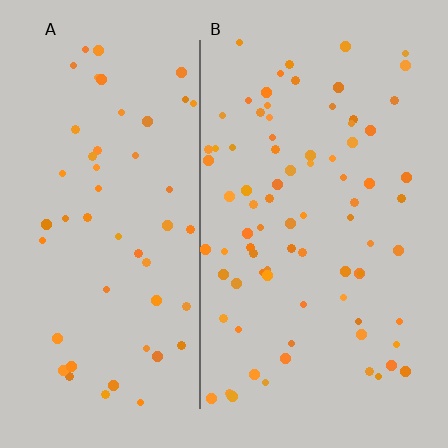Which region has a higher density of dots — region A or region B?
B (the right).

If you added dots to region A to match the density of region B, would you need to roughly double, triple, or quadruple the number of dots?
Approximately double.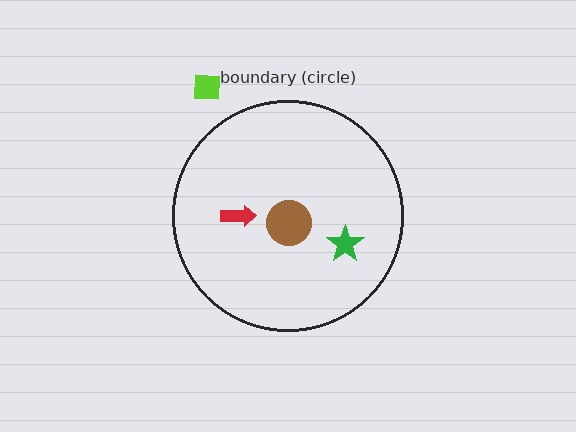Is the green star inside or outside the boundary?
Inside.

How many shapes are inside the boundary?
3 inside, 1 outside.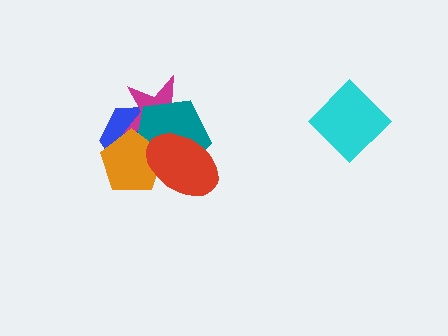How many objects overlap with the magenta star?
4 objects overlap with the magenta star.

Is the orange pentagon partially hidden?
Yes, it is partially covered by another shape.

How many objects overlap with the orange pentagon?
4 objects overlap with the orange pentagon.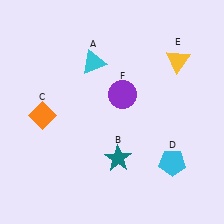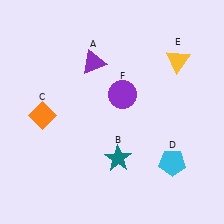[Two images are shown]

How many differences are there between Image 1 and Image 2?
There is 1 difference between the two images.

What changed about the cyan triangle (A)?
In Image 1, A is cyan. In Image 2, it changed to purple.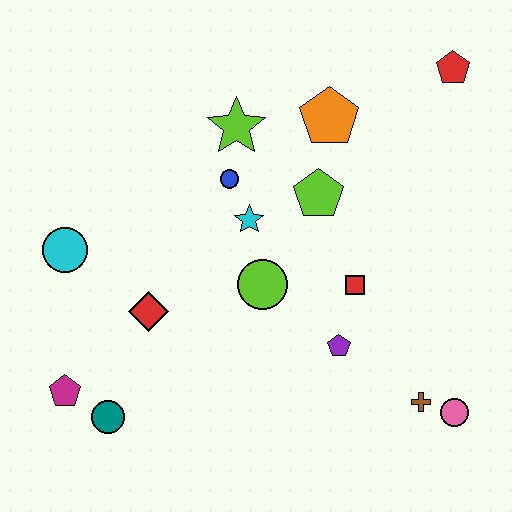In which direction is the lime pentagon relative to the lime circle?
The lime pentagon is above the lime circle.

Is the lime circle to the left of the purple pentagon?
Yes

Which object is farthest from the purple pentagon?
The red pentagon is farthest from the purple pentagon.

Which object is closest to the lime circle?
The cyan star is closest to the lime circle.